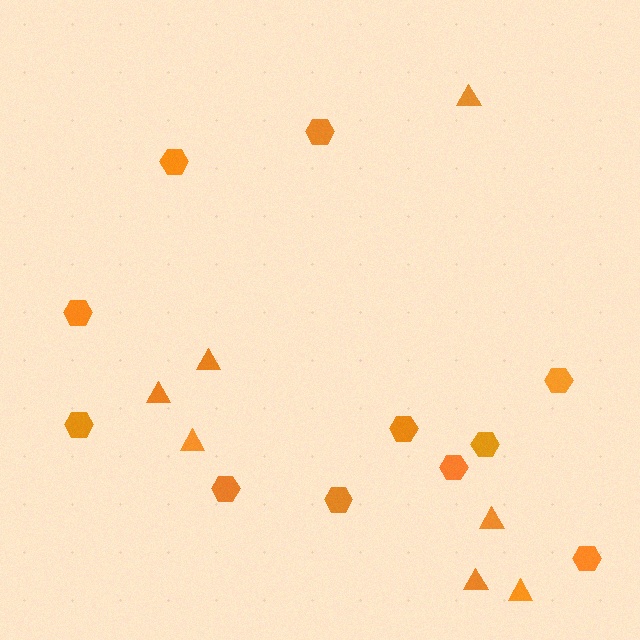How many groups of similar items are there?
There are 2 groups: one group of hexagons (11) and one group of triangles (7).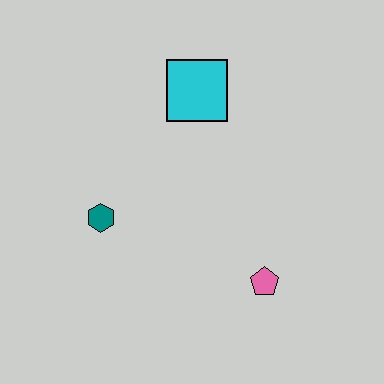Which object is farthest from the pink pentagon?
The cyan square is farthest from the pink pentagon.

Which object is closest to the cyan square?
The teal hexagon is closest to the cyan square.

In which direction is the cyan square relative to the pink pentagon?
The cyan square is above the pink pentagon.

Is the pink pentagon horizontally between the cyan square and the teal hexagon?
No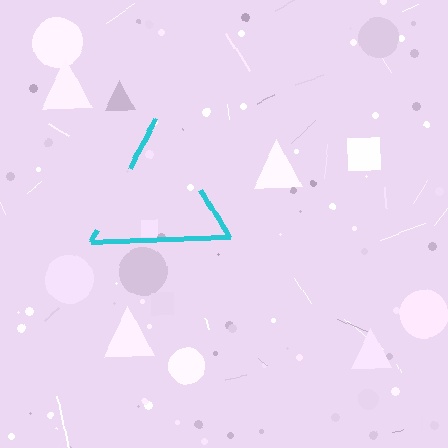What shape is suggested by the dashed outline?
The dashed outline suggests a triangle.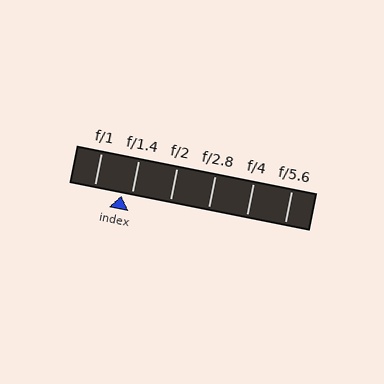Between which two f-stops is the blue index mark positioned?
The index mark is between f/1 and f/1.4.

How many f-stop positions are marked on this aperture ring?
There are 6 f-stop positions marked.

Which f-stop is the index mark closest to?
The index mark is closest to f/1.4.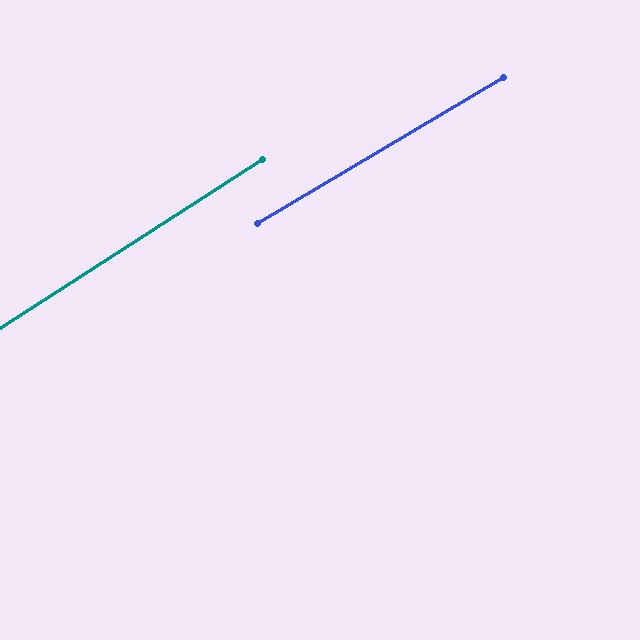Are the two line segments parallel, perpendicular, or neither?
Parallel — their directions differ by only 1.8°.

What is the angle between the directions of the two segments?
Approximately 2 degrees.